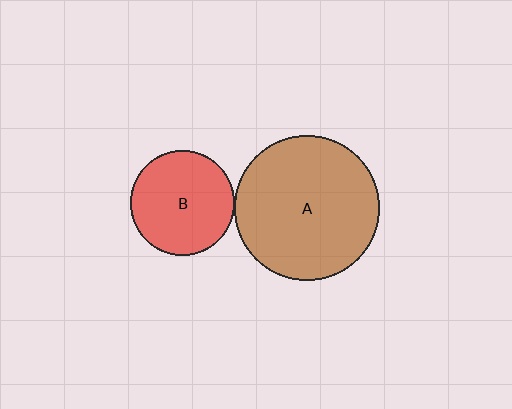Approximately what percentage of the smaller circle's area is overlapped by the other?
Approximately 5%.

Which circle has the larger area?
Circle A (brown).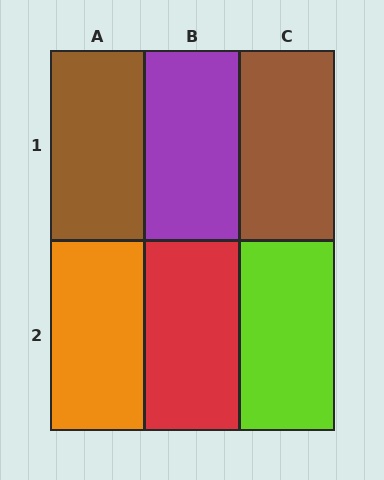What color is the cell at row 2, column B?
Red.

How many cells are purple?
1 cell is purple.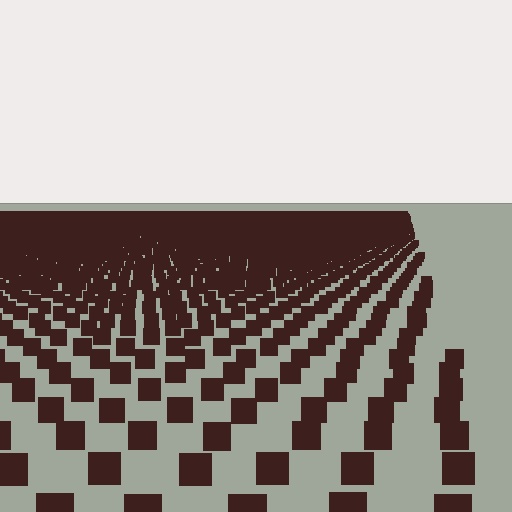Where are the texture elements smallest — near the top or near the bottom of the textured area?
Near the top.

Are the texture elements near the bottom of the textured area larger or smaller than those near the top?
Larger. Near the bottom, elements are closer to the viewer and appear at a bigger on-screen size.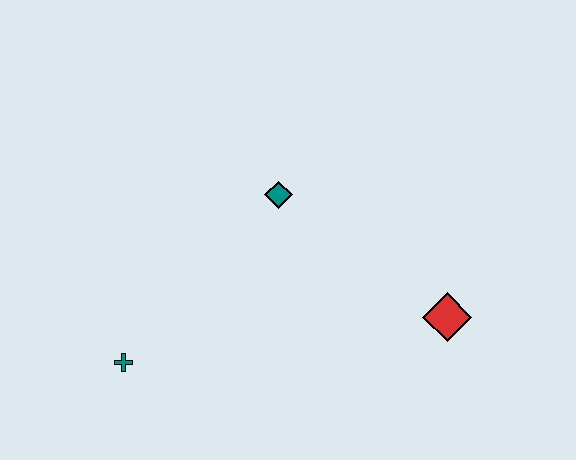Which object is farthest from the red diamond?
The teal cross is farthest from the red diamond.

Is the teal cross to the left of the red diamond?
Yes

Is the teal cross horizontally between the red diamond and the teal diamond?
No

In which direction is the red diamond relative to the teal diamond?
The red diamond is to the right of the teal diamond.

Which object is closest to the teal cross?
The teal diamond is closest to the teal cross.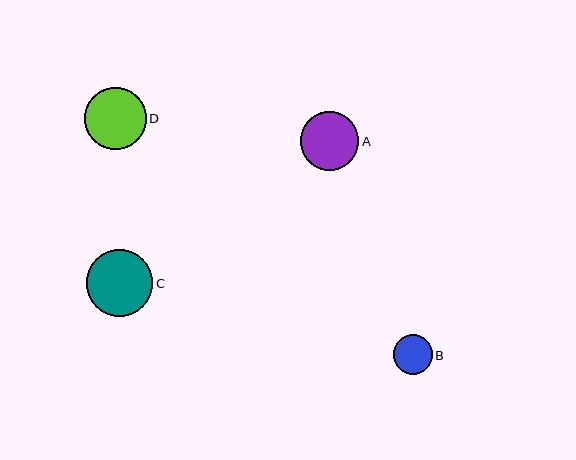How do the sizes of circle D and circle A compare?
Circle D and circle A are approximately the same size.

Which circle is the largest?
Circle C is the largest with a size of approximately 66 pixels.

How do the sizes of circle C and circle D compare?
Circle C and circle D are approximately the same size.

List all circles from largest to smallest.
From largest to smallest: C, D, A, B.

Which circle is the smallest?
Circle B is the smallest with a size of approximately 39 pixels.